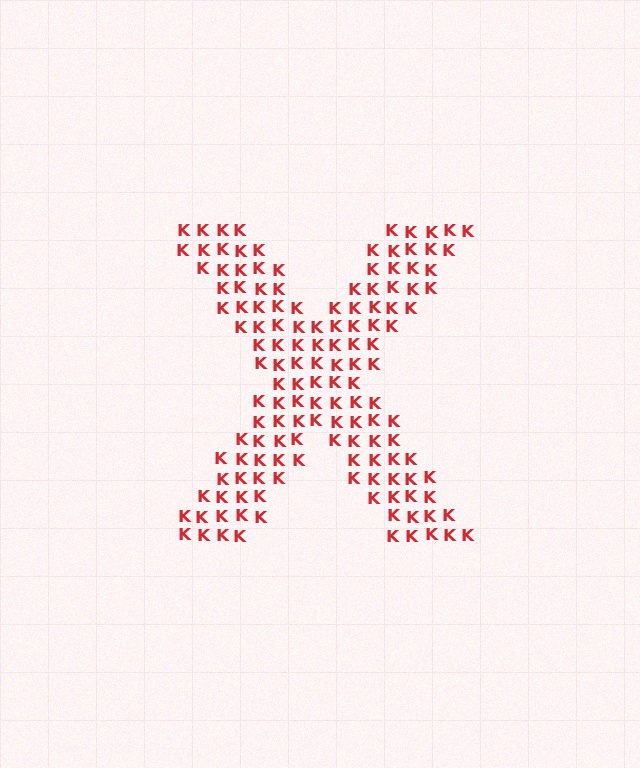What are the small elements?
The small elements are letter K's.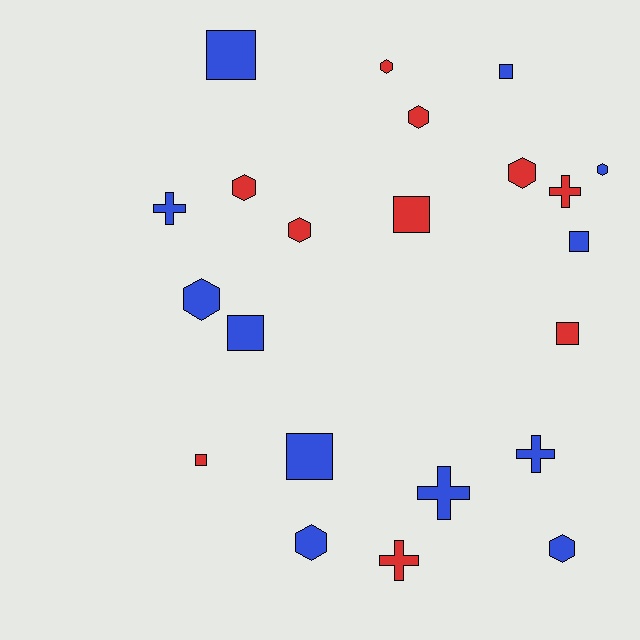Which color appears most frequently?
Blue, with 12 objects.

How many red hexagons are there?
There are 5 red hexagons.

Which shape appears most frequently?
Hexagon, with 9 objects.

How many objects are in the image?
There are 22 objects.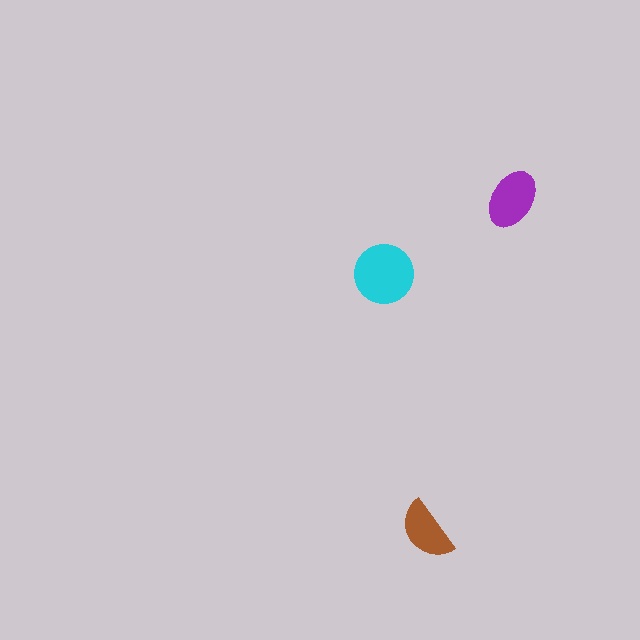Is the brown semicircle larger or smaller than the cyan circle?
Smaller.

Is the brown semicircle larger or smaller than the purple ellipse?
Smaller.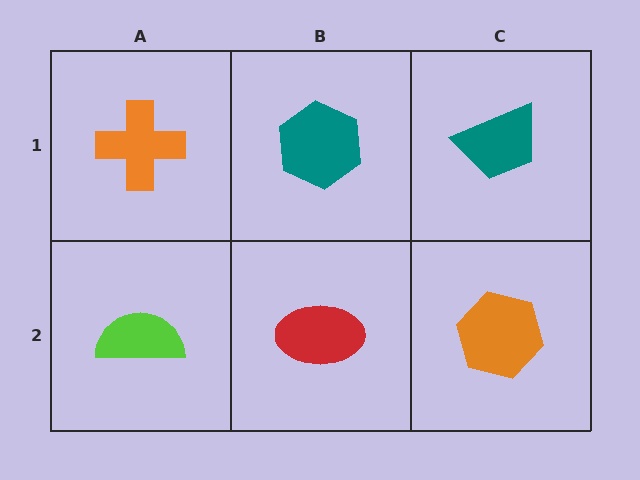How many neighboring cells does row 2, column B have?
3.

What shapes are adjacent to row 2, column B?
A teal hexagon (row 1, column B), a lime semicircle (row 2, column A), an orange hexagon (row 2, column C).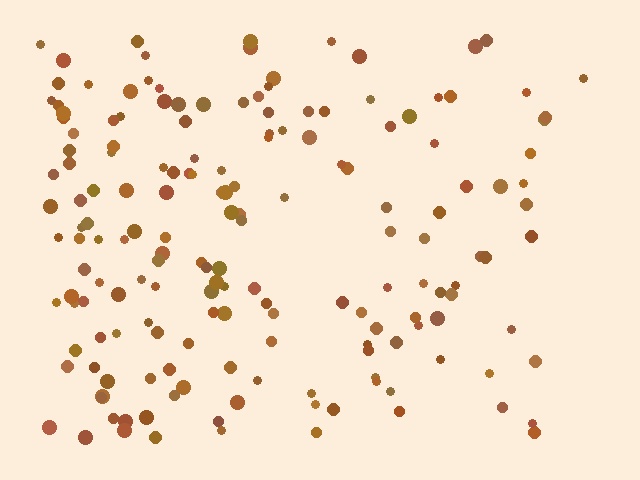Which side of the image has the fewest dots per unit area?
The right.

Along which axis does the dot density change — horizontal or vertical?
Horizontal.